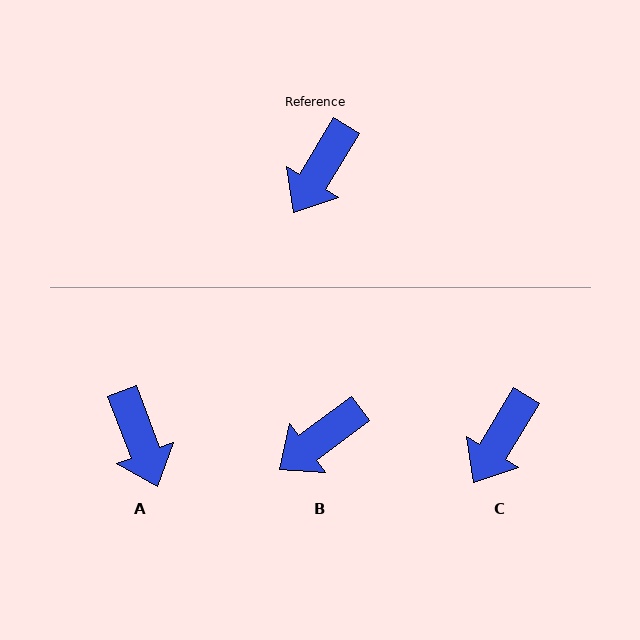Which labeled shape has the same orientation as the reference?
C.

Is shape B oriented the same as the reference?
No, it is off by about 23 degrees.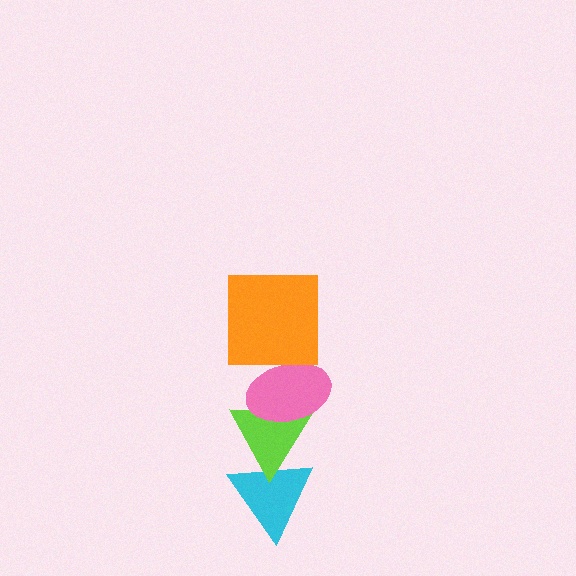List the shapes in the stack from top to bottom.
From top to bottom: the orange square, the pink ellipse, the lime triangle, the cyan triangle.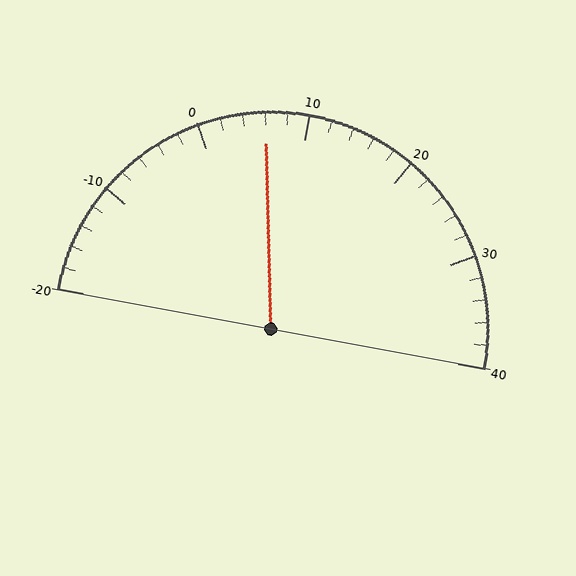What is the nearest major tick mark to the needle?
The nearest major tick mark is 10.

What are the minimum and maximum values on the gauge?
The gauge ranges from -20 to 40.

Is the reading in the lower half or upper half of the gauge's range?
The reading is in the lower half of the range (-20 to 40).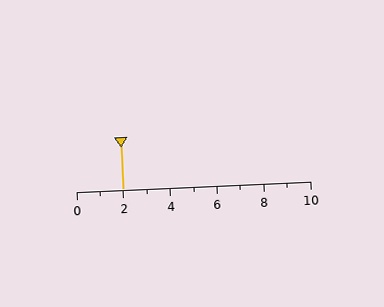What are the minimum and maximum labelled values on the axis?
The axis runs from 0 to 10.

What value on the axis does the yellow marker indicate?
The marker indicates approximately 2.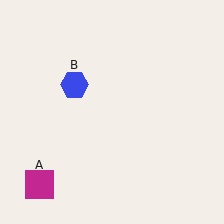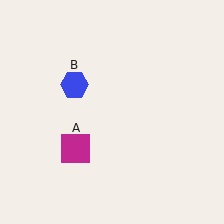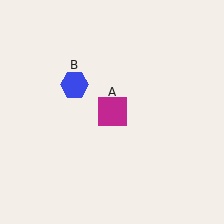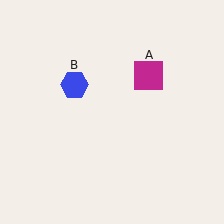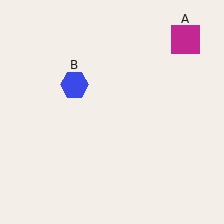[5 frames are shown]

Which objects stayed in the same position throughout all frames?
Blue hexagon (object B) remained stationary.